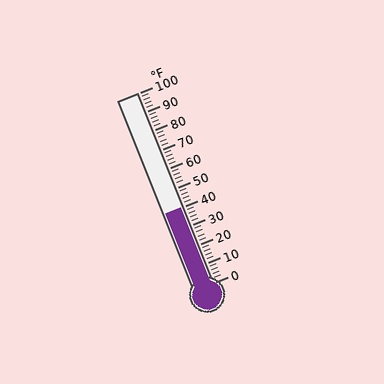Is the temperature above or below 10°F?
The temperature is above 10°F.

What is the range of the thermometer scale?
The thermometer scale ranges from 0°F to 100°F.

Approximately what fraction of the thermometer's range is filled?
The thermometer is filled to approximately 40% of its range.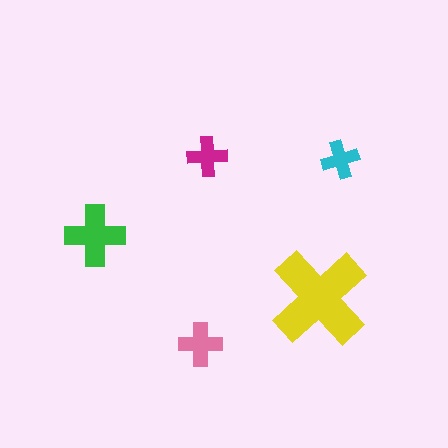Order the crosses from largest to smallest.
the yellow one, the green one, the pink one, the magenta one, the cyan one.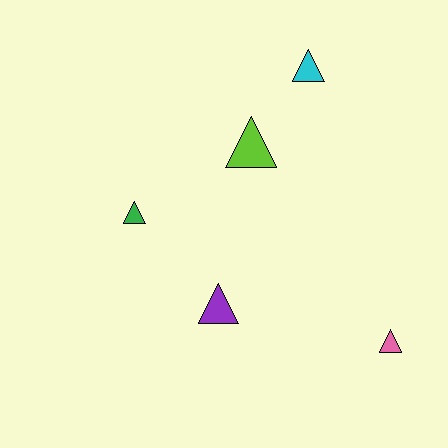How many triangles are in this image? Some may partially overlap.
There are 5 triangles.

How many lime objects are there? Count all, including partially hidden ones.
There is 1 lime object.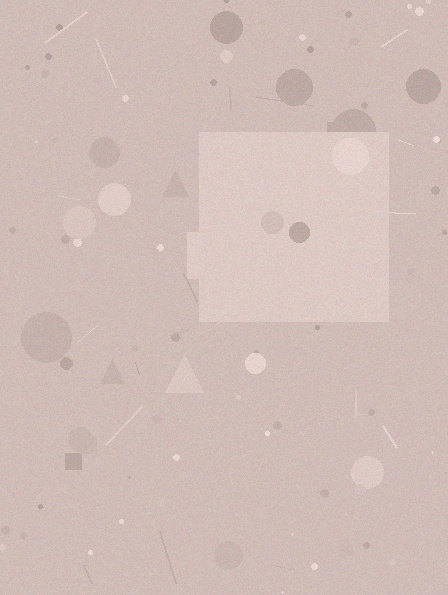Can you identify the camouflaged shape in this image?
The camouflaged shape is a square.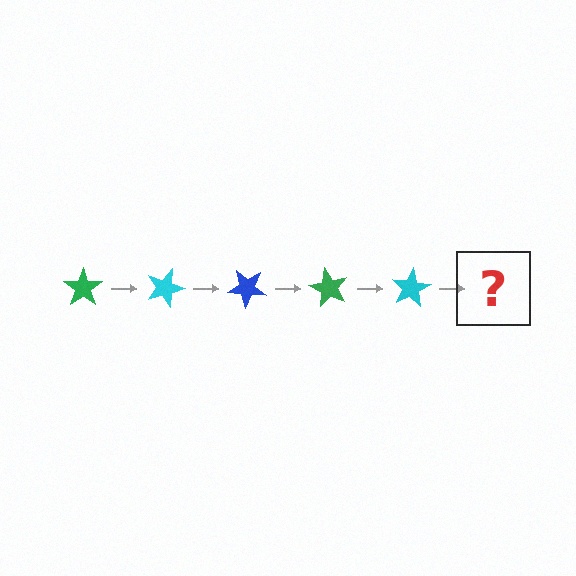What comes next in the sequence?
The next element should be a blue star, rotated 100 degrees from the start.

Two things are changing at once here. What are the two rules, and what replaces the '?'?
The two rules are that it rotates 20 degrees each step and the color cycles through green, cyan, and blue. The '?' should be a blue star, rotated 100 degrees from the start.